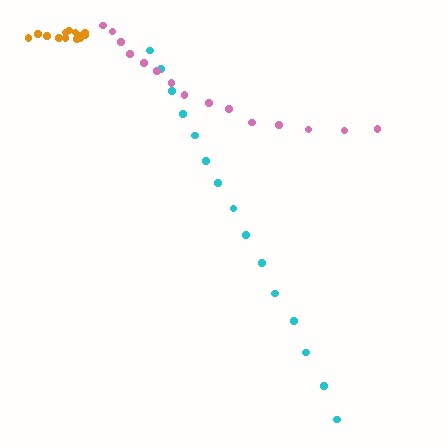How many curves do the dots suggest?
There are 3 distinct paths.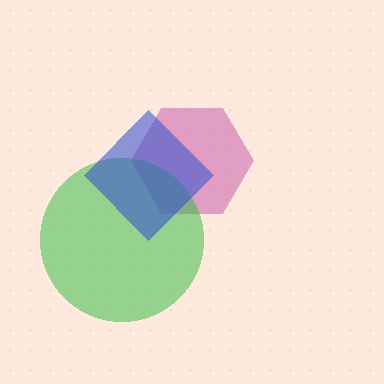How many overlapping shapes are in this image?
There are 3 overlapping shapes in the image.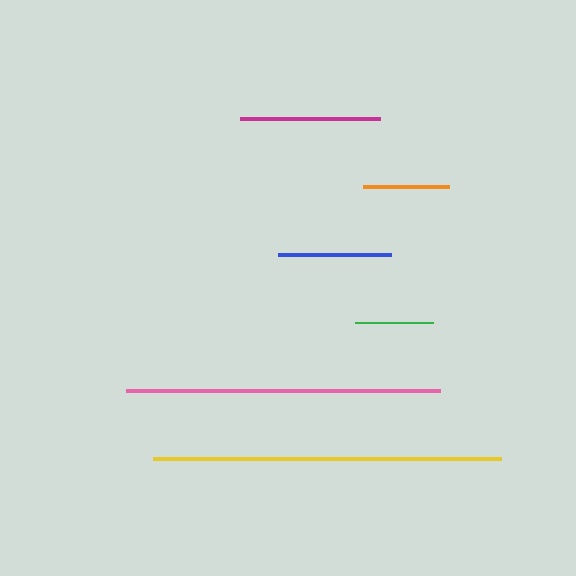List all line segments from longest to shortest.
From longest to shortest: yellow, pink, magenta, blue, orange, green.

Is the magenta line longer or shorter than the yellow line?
The yellow line is longer than the magenta line.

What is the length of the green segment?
The green segment is approximately 78 pixels long.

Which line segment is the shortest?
The green line is the shortest at approximately 78 pixels.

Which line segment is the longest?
The yellow line is the longest at approximately 348 pixels.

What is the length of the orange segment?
The orange segment is approximately 85 pixels long.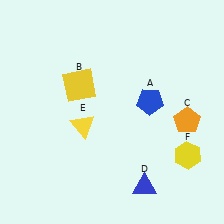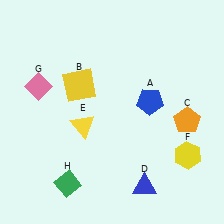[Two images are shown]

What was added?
A pink diamond (G), a green diamond (H) were added in Image 2.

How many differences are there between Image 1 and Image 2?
There are 2 differences between the two images.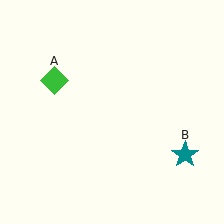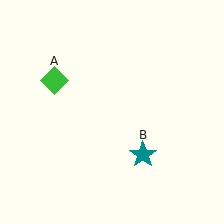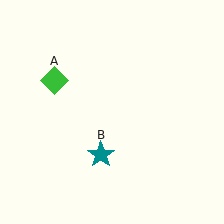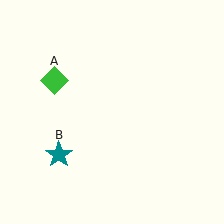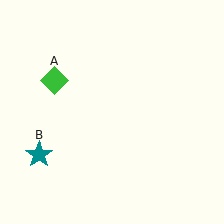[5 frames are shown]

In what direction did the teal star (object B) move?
The teal star (object B) moved left.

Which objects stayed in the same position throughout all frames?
Green diamond (object A) remained stationary.